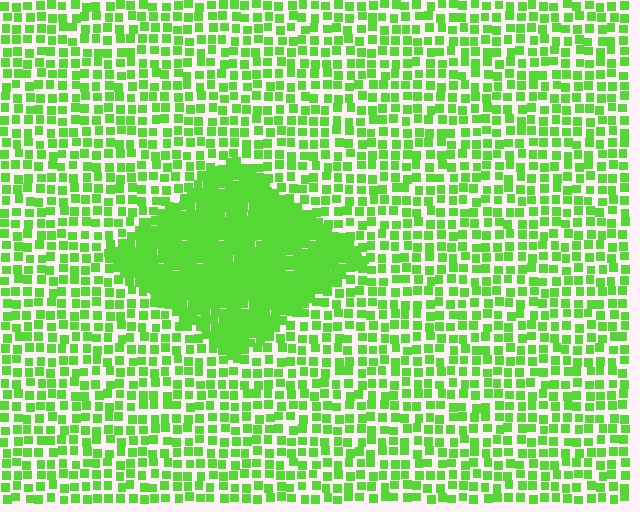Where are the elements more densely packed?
The elements are more densely packed inside the diamond boundary.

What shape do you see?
I see a diamond.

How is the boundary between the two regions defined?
The boundary is defined by a change in element density (approximately 2.3x ratio). All elements are the same color, size, and shape.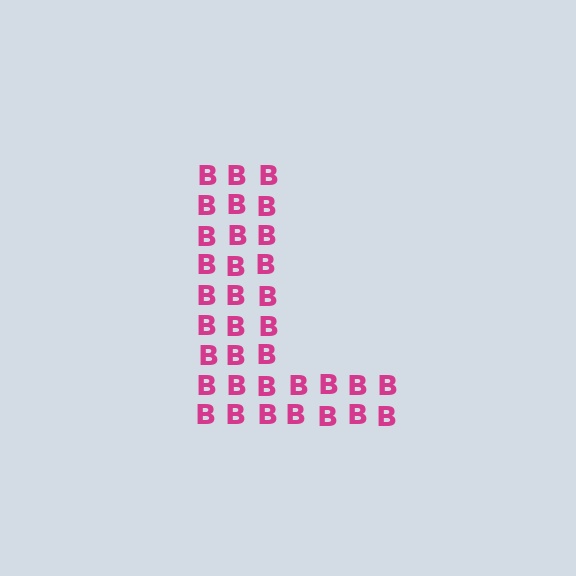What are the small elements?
The small elements are letter B's.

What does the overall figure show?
The overall figure shows the letter L.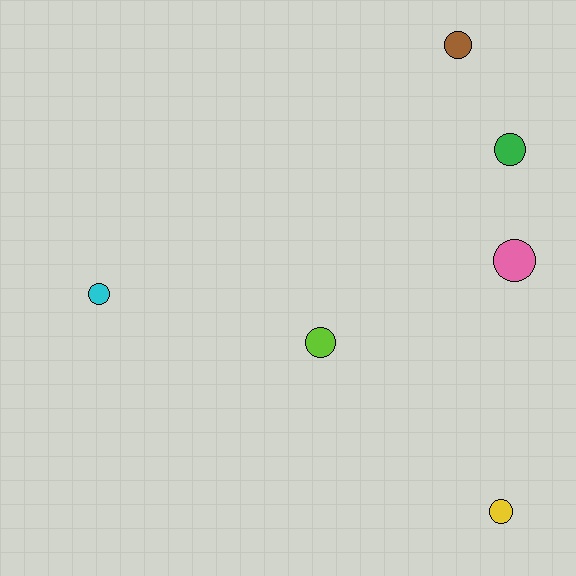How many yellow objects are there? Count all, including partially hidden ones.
There is 1 yellow object.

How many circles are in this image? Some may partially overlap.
There are 6 circles.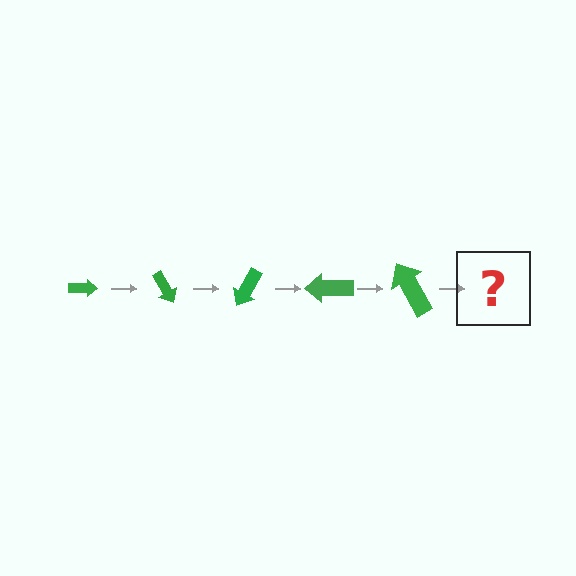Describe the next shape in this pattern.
It should be an arrow, larger than the previous one and rotated 300 degrees from the start.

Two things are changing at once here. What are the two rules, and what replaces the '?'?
The two rules are that the arrow grows larger each step and it rotates 60 degrees each step. The '?' should be an arrow, larger than the previous one and rotated 300 degrees from the start.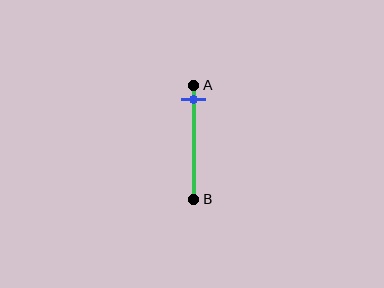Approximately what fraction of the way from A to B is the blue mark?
The blue mark is approximately 15% of the way from A to B.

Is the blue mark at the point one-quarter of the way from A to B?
No, the mark is at about 15% from A, not at the 25% one-quarter point.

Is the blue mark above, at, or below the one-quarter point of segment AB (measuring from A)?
The blue mark is above the one-quarter point of segment AB.